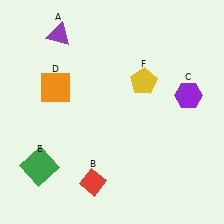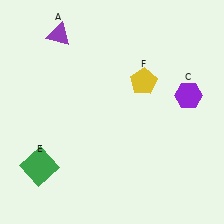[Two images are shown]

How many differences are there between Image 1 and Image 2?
There are 2 differences between the two images.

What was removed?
The red diamond (B), the orange square (D) were removed in Image 2.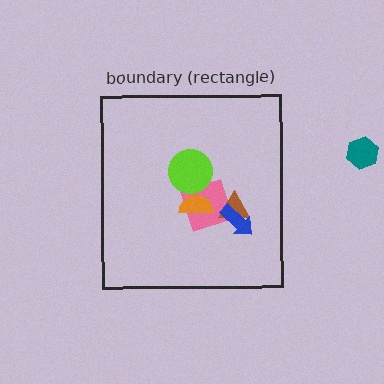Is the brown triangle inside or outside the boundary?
Inside.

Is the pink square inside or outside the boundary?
Inside.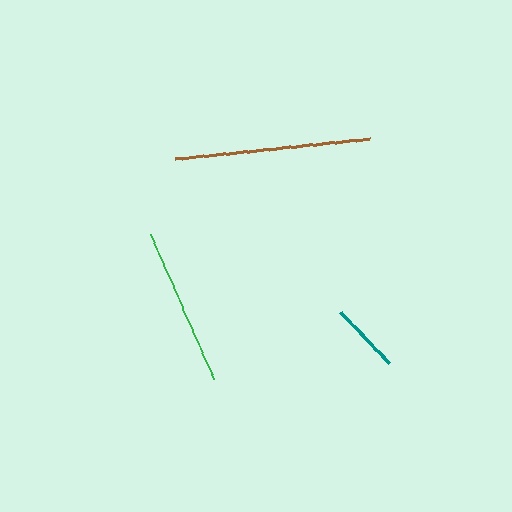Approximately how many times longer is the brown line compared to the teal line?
The brown line is approximately 2.7 times the length of the teal line.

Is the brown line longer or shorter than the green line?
The brown line is longer than the green line.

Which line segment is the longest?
The brown line is the longest at approximately 195 pixels.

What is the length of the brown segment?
The brown segment is approximately 195 pixels long.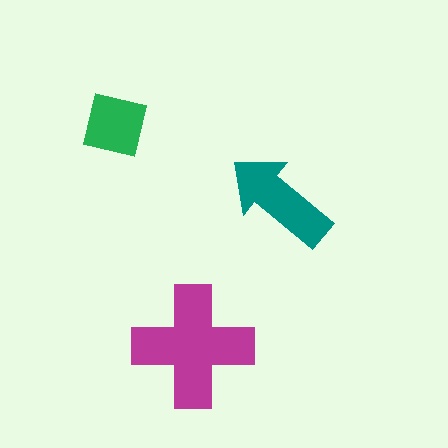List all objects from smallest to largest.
The green square, the teal arrow, the magenta cross.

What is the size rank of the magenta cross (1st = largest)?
1st.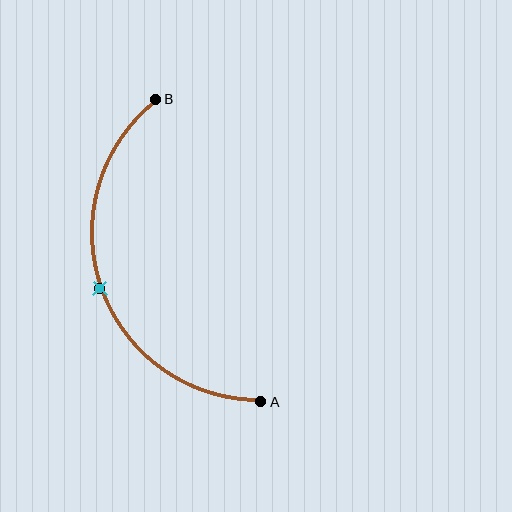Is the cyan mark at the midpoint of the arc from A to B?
Yes. The cyan mark lies on the arc at equal arc-length from both A and B — it is the arc midpoint.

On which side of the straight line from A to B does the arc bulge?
The arc bulges to the left of the straight line connecting A and B.